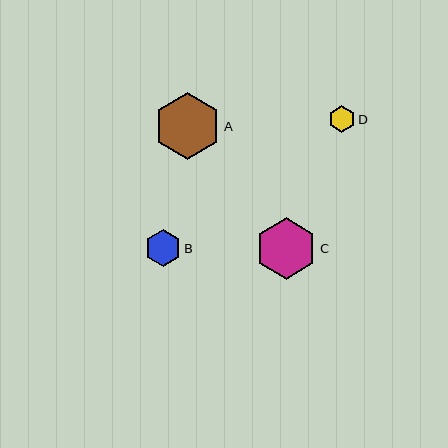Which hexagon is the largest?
Hexagon A is the largest with a size of approximately 67 pixels.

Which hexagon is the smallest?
Hexagon D is the smallest with a size of approximately 26 pixels.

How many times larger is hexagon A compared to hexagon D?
Hexagon A is approximately 2.5 times the size of hexagon D.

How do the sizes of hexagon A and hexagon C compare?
Hexagon A and hexagon C are approximately the same size.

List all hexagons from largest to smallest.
From largest to smallest: A, C, B, D.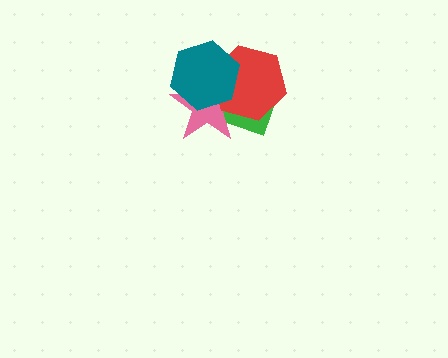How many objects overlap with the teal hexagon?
3 objects overlap with the teal hexagon.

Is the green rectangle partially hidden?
Yes, it is partially covered by another shape.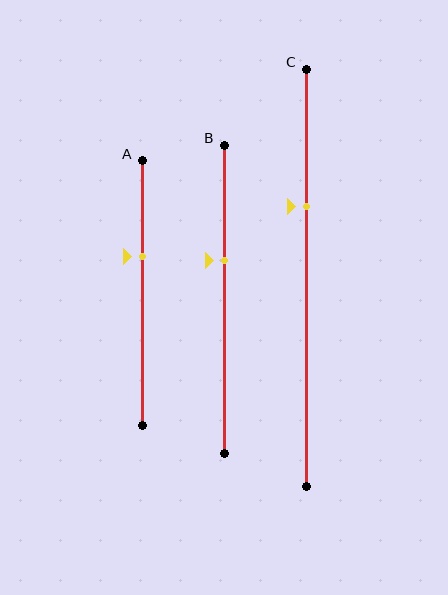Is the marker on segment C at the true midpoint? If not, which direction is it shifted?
No, the marker on segment C is shifted upward by about 17% of the segment length.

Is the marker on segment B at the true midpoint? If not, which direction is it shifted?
No, the marker on segment B is shifted upward by about 13% of the segment length.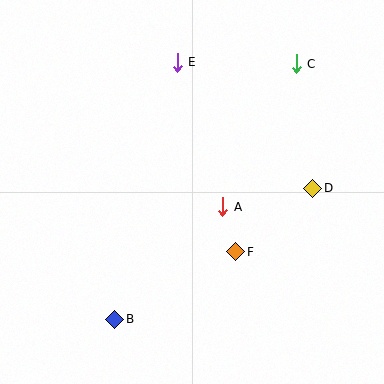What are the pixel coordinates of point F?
Point F is at (236, 252).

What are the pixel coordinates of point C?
Point C is at (296, 64).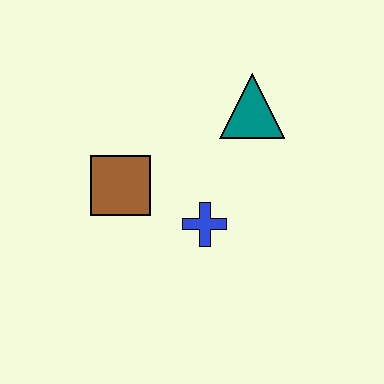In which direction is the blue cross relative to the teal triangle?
The blue cross is below the teal triangle.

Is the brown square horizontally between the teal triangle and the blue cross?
No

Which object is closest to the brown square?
The blue cross is closest to the brown square.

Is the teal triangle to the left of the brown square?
No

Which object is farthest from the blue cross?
The teal triangle is farthest from the blue cross.